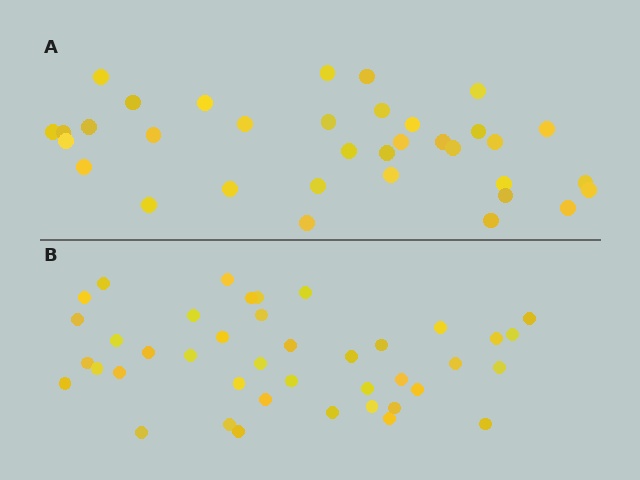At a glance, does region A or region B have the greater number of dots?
Region B (the bottom region) has more dots.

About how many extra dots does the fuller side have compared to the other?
Region B has about 6 more dots than region A.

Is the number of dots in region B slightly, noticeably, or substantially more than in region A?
Region B has only slightly more — the two regions are fairly close. The ratio is roughly 1.2 to 1.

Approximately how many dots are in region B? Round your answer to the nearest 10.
About 40 dots. (The exact count is 41, which rounds to 40.)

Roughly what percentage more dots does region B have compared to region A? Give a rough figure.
About 15% more.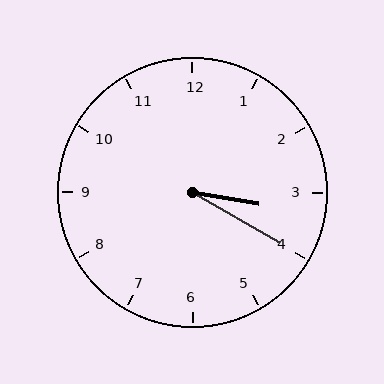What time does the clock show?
3:20.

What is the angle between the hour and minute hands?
Approximately 20 degrees.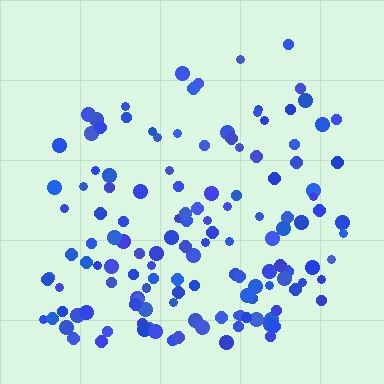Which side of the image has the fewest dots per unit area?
The top.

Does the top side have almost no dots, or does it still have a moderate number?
Still a moderate number, just noticeably fewer than the bottom.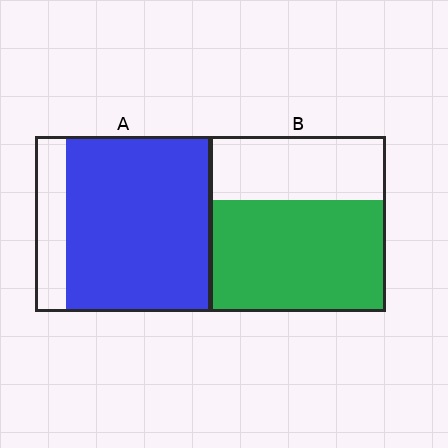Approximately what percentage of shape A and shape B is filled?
A is approximately 80% and B is approximately 65%.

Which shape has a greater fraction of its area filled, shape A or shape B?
Shape A.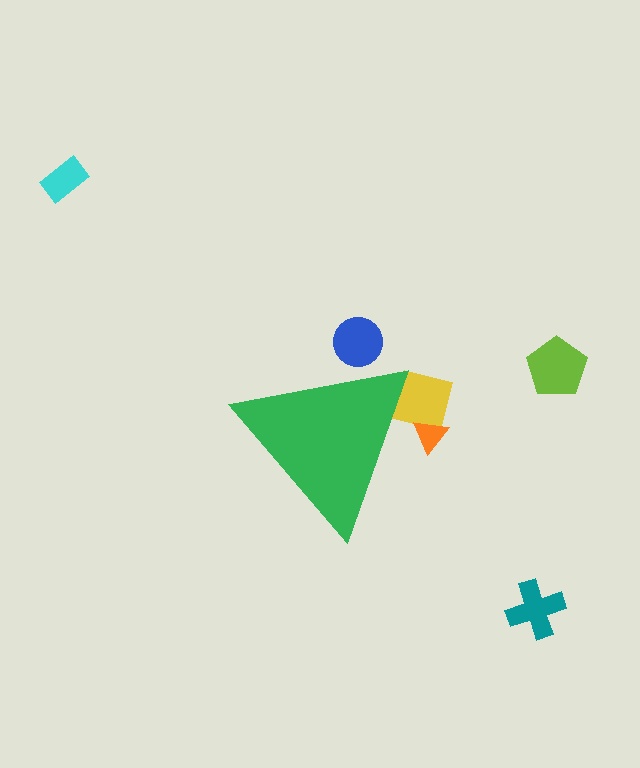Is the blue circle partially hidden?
Yes, the blue circle is partially hidden behind the green triangle.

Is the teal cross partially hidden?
No, the teal cross is fully visible.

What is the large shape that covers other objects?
A green triangle.